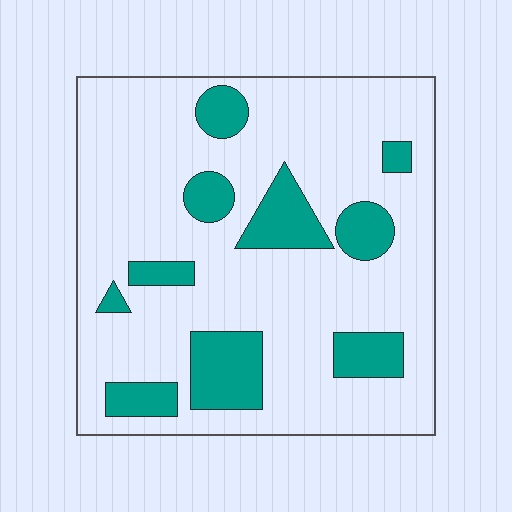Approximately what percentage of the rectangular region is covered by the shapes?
Approximately 20%.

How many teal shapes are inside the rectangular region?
10.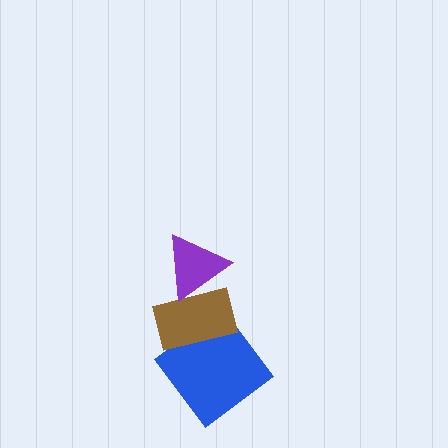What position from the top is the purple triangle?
The purple triangle is 1st from the top.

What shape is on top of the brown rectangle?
The purple triangle is on top of the brown rectangle.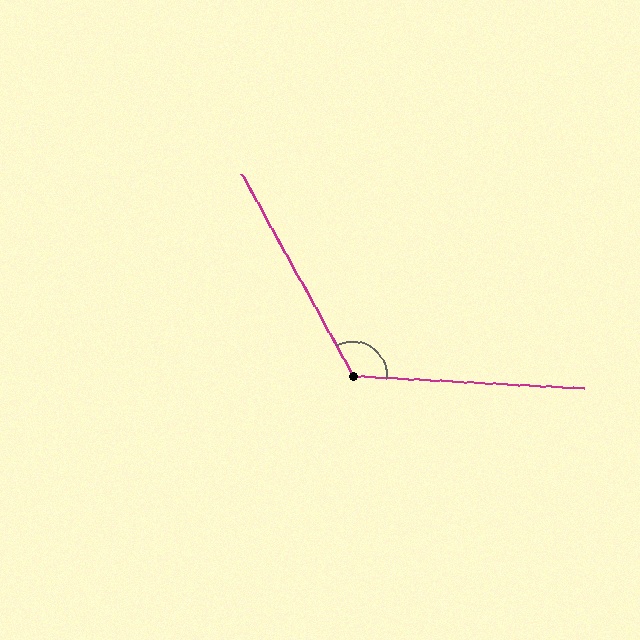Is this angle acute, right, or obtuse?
It is obtuse.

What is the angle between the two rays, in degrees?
Approximately 122 degrees.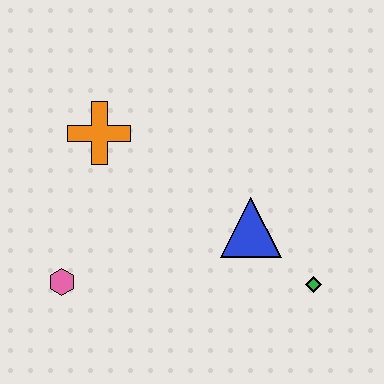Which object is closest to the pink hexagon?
The orange cross is closest to the pink hexagon.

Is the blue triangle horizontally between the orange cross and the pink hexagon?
No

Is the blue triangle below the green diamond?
No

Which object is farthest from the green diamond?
The orange cross is farthest from the green diamond.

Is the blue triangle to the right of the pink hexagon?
Yes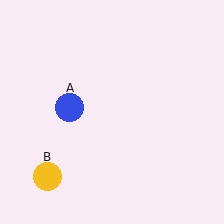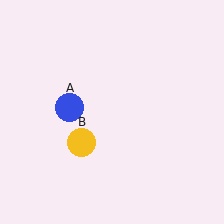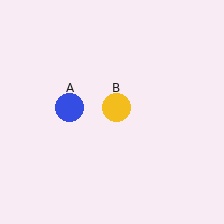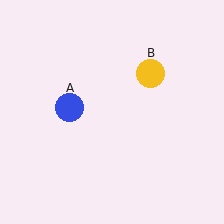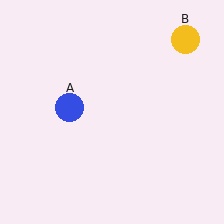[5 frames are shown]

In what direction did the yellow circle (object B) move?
The yellow circle (object B) moved up and to the right.